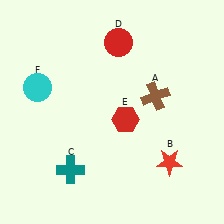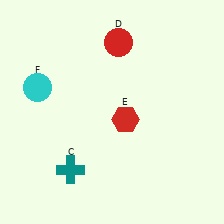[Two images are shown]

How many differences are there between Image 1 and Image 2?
There are 2 differences between the two images.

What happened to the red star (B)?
The red star (B) was removed in Image 2. It was in the bottom-right area of Image 1.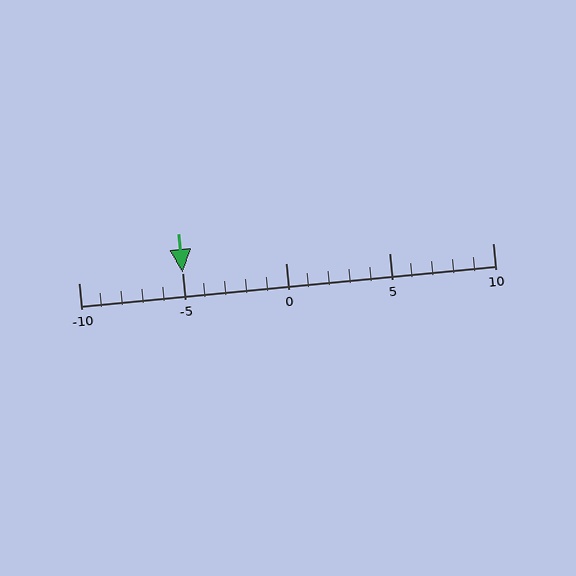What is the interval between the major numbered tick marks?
The major tick marks are spaced 5 units apart.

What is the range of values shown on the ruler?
The ruler shows values from -10 to 10.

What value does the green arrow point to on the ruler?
The green arrow points to approximately -5.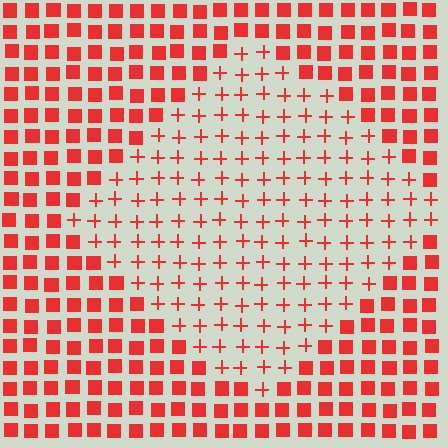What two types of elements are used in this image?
The image uses plus signs inside the diamond region and squares outside it.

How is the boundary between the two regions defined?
The boundary is defined by a change in element shape: plus signs inside vs. squares outside. All elements share the same color and spacing.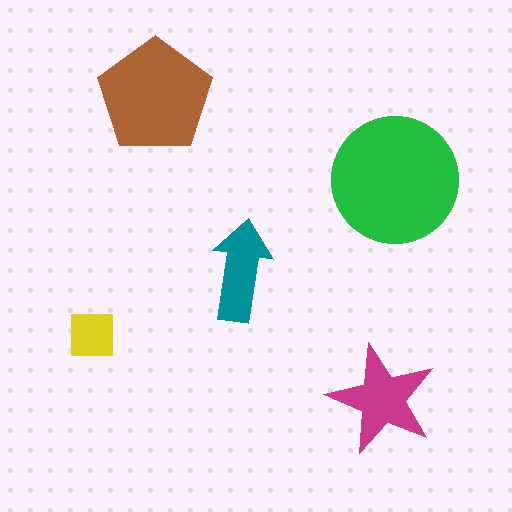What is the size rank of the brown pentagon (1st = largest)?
2nd.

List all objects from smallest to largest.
The yellow square, the teal arrow, the magenta star, the brown pentagon, the green circle.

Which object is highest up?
The brown pentagon is topmost.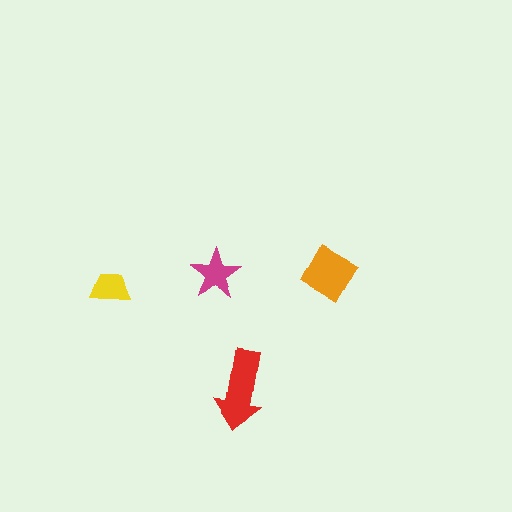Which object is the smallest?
The yellow trapezoid.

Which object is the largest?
The red arrow.